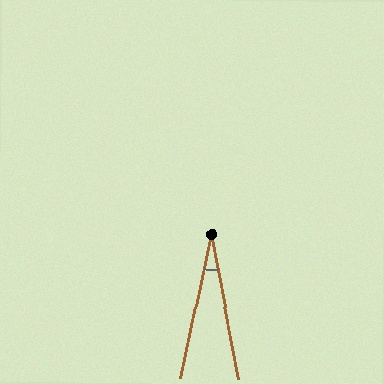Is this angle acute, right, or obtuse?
It is acute.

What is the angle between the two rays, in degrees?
Approximately 23 degrees.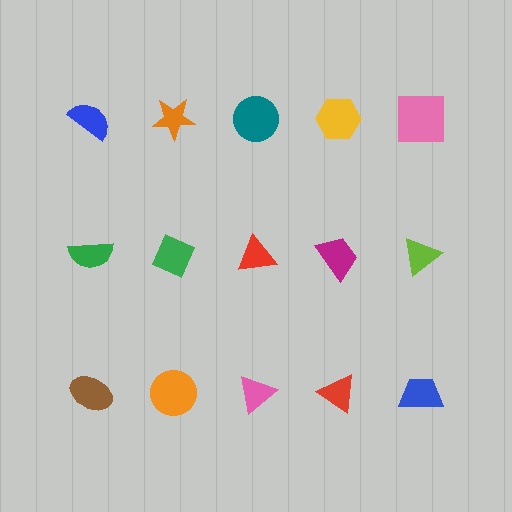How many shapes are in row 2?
5 shapes.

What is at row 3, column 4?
A red triangle.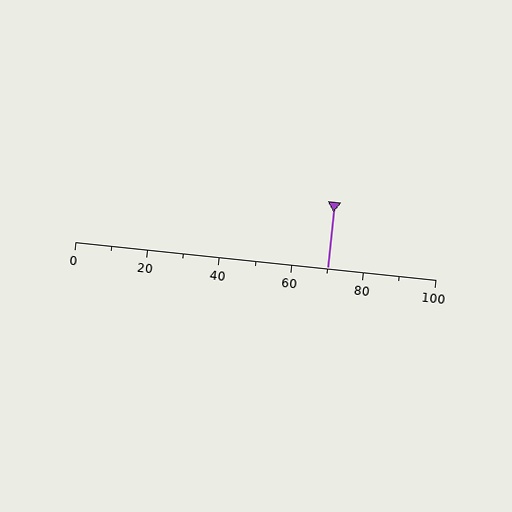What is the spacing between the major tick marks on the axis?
The major ticks are spaced 20 apart.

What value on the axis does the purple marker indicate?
The marker indicates approximately 70.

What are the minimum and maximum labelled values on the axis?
The axis runs from 0 to 100.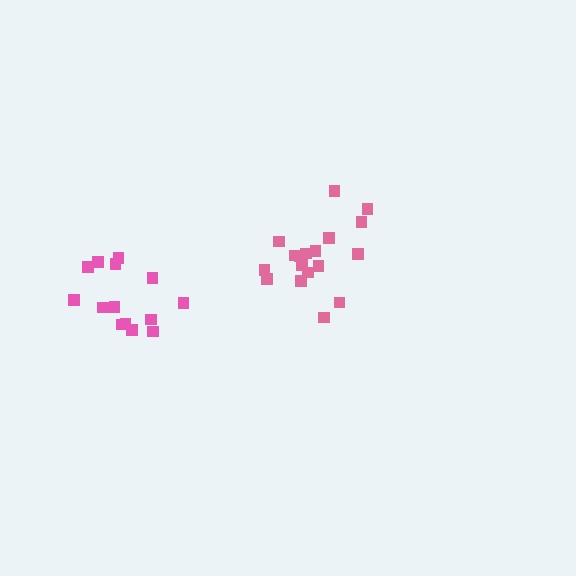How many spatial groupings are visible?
There are 2 spatial groupings.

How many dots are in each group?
Group 1: 14 dots, Group 2: 18 dots (32 total).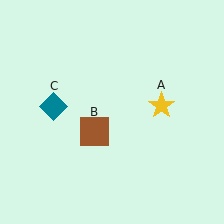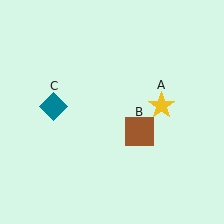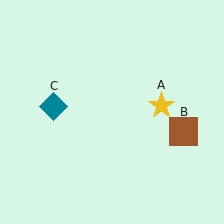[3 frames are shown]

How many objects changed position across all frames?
1 object changed position: brown square (object B).